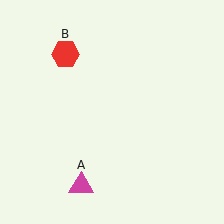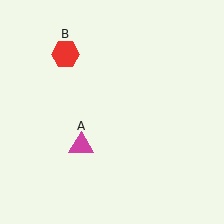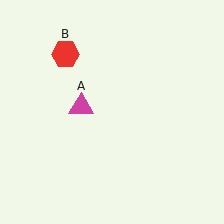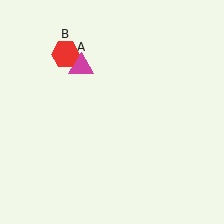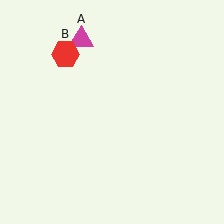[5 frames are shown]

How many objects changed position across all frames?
1 object changed position: magenta triangle (object A).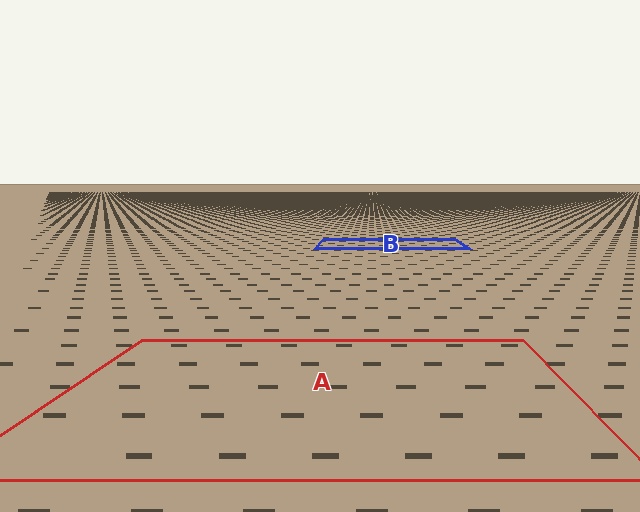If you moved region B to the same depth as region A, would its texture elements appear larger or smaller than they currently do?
They would appear larger. At a closer depth, the same texture elements are projected at a bigger on-screen size.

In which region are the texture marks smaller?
The texture marks are smaller in region B, because it is farther away.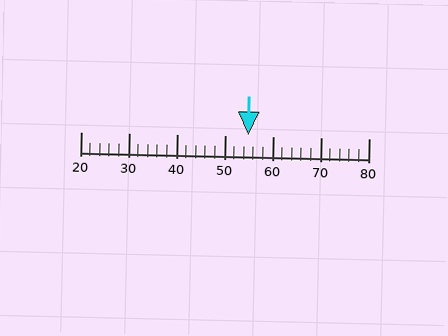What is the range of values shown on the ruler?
The ruler shows values from 20 to 80.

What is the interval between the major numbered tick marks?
The major tick marks are spaced 10 units apart.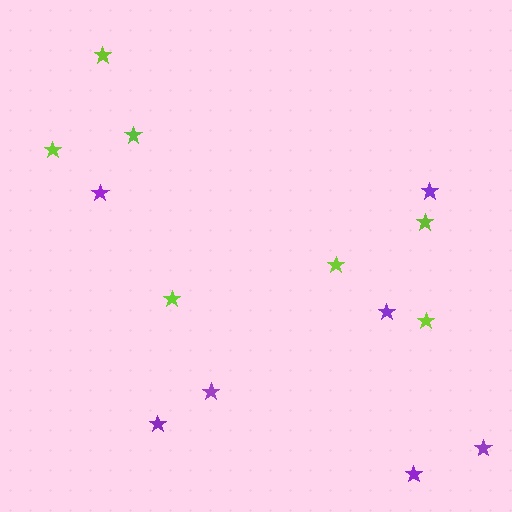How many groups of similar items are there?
There are 2 groups: one group of lime stars (7) and one group of purple stars (7).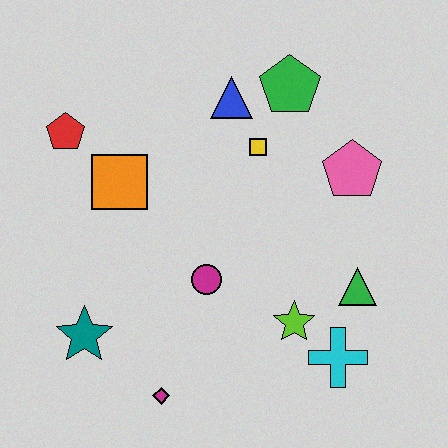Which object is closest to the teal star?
The magenta diamond is closest to the teal star.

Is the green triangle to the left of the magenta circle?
No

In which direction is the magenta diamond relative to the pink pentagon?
The magenta diamond is below the pink pentagon.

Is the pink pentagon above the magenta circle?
Yes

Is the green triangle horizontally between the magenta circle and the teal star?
No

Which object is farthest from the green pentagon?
The magenta diamond is farthest from the green pentagon.